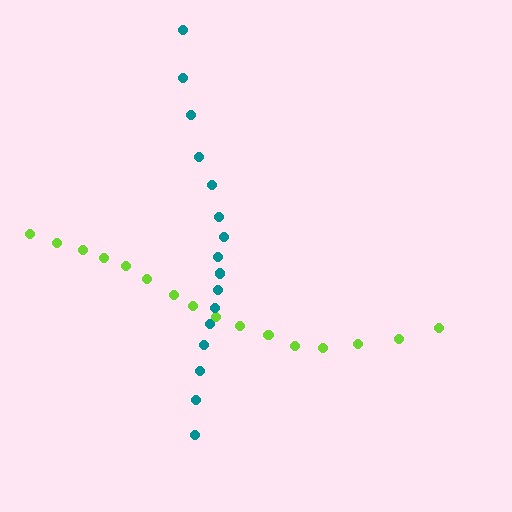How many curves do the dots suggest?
There are 2 distinct paths.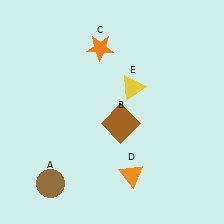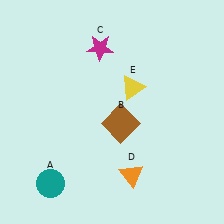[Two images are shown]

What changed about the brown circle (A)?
In Image 1, A is brown. In Image 2, it changed to teal.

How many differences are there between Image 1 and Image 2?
There are 2 differences between the two images.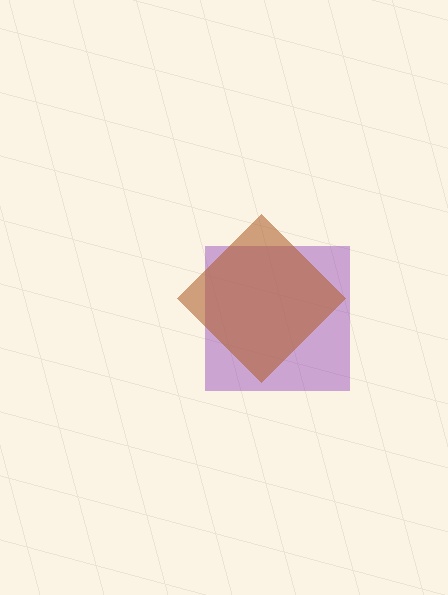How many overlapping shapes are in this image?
There are 2 overlapping shapes in the image.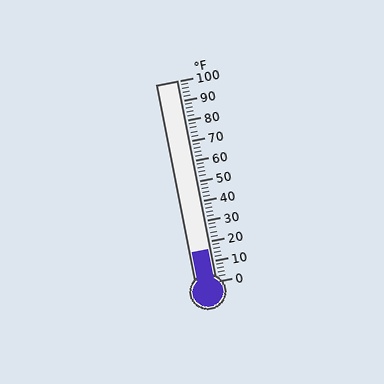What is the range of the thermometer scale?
The thermometer scale ranges from 0°F to 100°F.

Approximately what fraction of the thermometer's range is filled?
The thermometer is filled to approximately 15% of its range.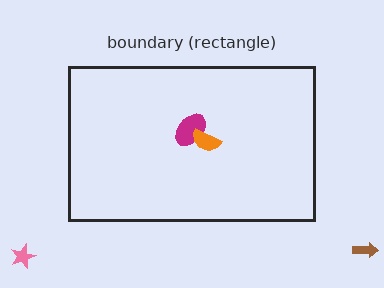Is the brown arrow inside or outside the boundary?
Outside.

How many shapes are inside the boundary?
2 inside, 2 outside.